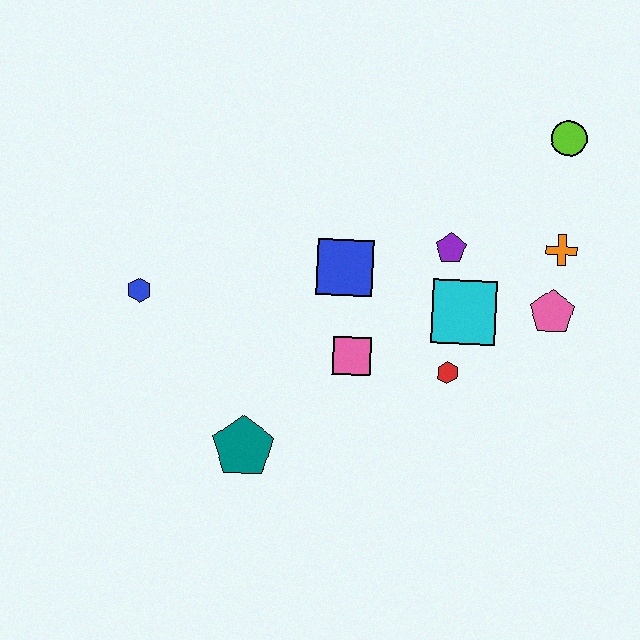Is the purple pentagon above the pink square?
Yes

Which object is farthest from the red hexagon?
The blue hexagon is farthest from the red hexagon.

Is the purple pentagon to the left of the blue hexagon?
No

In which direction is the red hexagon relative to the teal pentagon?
The red hexagon is to the right of the teal pentagon.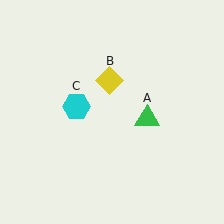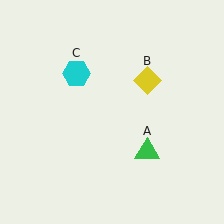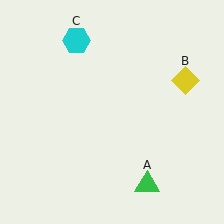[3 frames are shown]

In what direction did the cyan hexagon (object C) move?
The cyan hexagon (object C) moved up.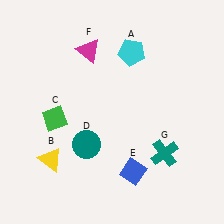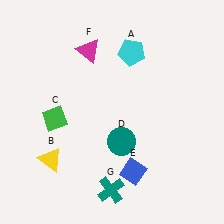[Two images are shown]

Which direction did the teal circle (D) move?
The teal circle (D) moved right.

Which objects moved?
The objects that moved are: the teal circle (D), the teal cross (G).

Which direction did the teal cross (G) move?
The teal cross (G) moved left.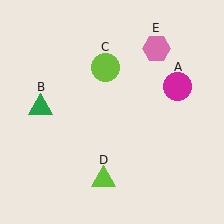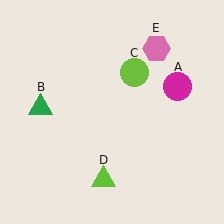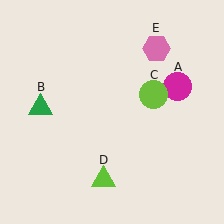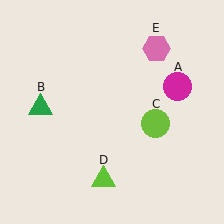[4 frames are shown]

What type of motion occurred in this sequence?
The lime circle (object C) rotated clockwise around the center of the scene.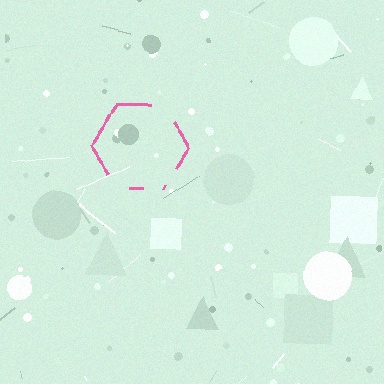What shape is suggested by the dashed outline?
The dashed outline suggests a hexagon.